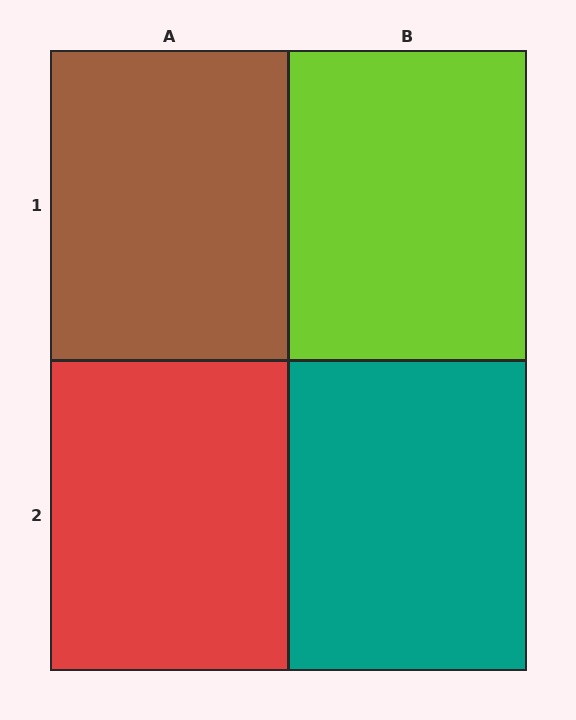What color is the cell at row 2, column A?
Red.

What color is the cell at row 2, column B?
Teal.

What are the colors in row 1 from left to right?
Brown, lime.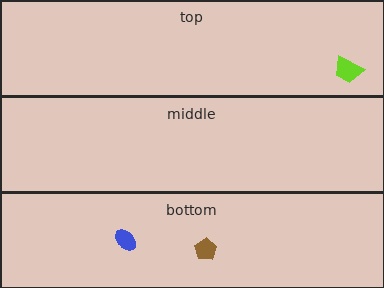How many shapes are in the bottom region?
2.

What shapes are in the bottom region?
The brown pentagon, the blue ellipse.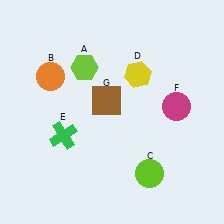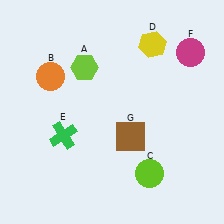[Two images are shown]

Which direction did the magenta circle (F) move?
The magenta circle (F) moved up.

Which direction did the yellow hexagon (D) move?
The yellow hexagon (D) moved up.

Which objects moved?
The objects that moved are: the yellow hexagon (D), the magenta circle (F), the brown square (G).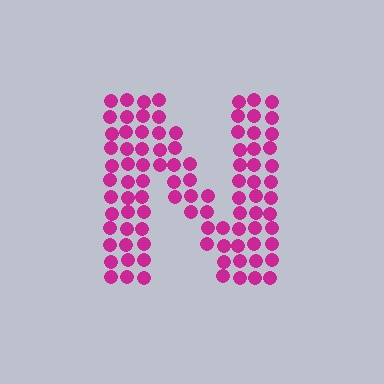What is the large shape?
The large shape is the letter N.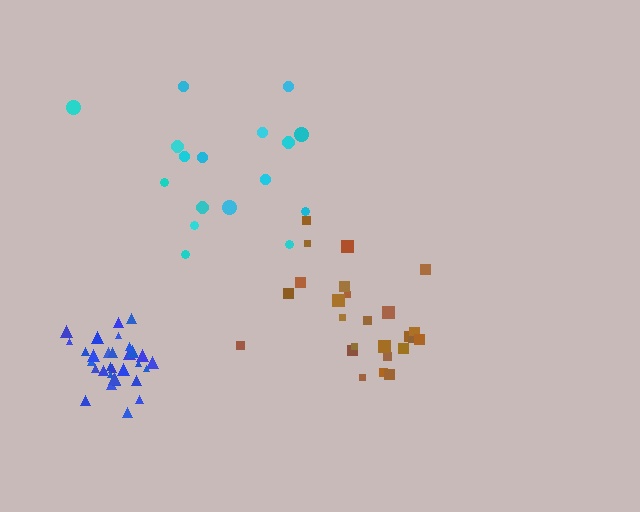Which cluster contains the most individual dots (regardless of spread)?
Blue (31).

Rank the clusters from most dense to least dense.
blue, brown, cyan.